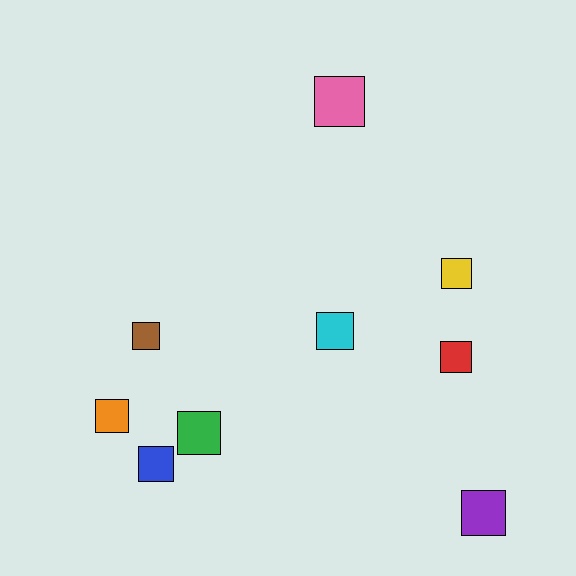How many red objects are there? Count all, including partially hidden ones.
There is 1 red object.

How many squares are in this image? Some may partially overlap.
There are 9 squares.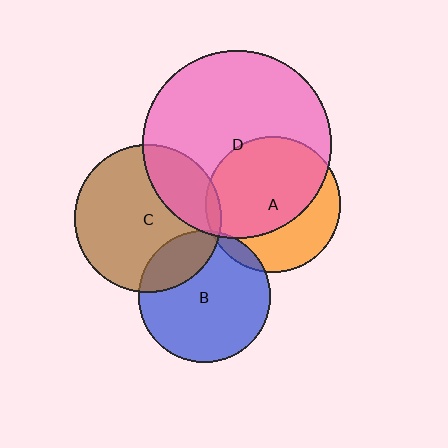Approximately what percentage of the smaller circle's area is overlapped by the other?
Approximately 25%.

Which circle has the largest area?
Circle D (pink).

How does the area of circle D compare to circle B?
Approximately 2.0 times.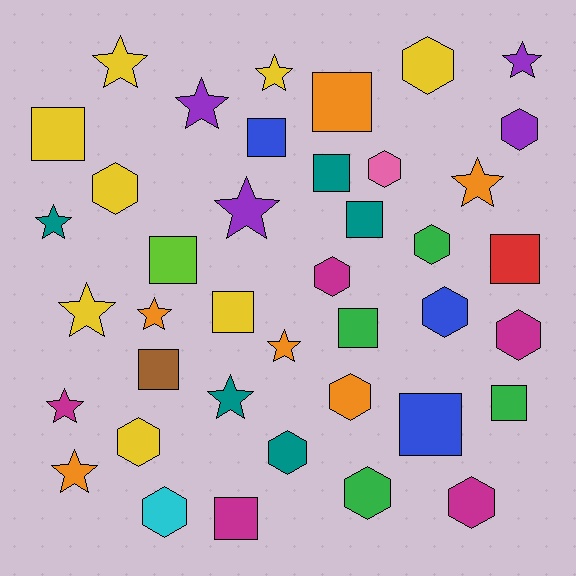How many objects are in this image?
There are 40 objects.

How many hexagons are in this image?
There are 14 hexagons.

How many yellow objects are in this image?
There are 8 yellow objects.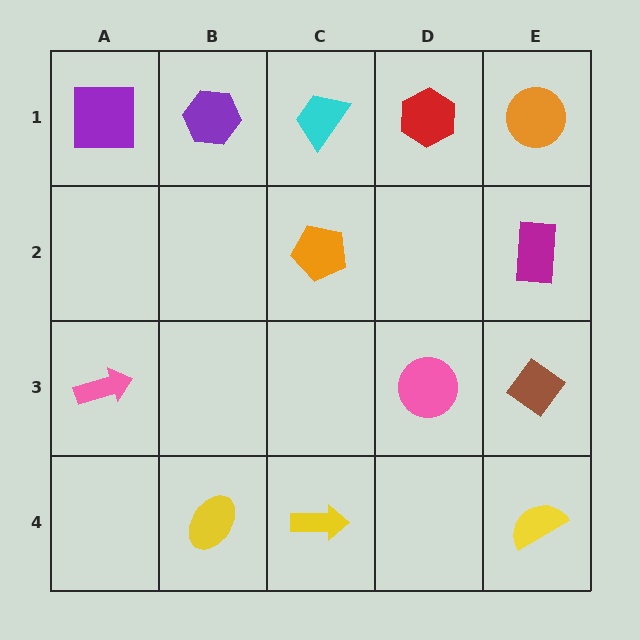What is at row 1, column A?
A purple square.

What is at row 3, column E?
A brown diamond.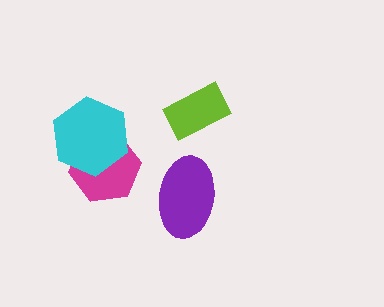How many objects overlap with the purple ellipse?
0 objects overlap with the purple ellipse.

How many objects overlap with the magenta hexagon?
1 object overlaps with the magenta hexagon.